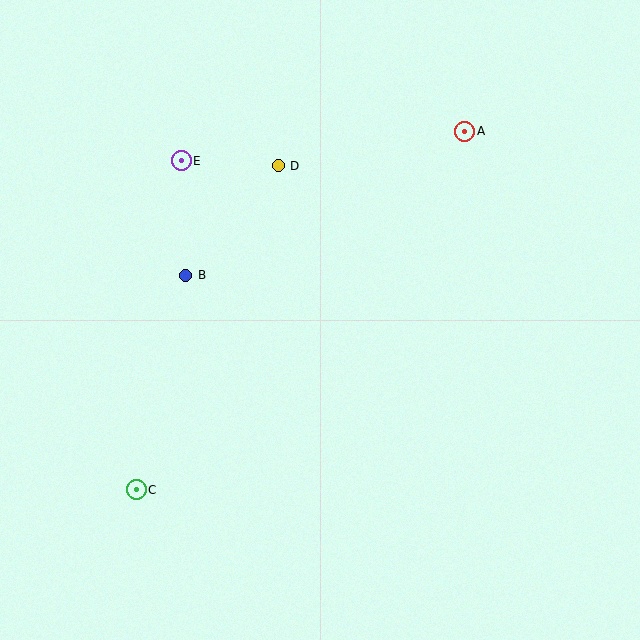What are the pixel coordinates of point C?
Point C is at (136, 490).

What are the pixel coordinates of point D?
Point D is at (278, 166).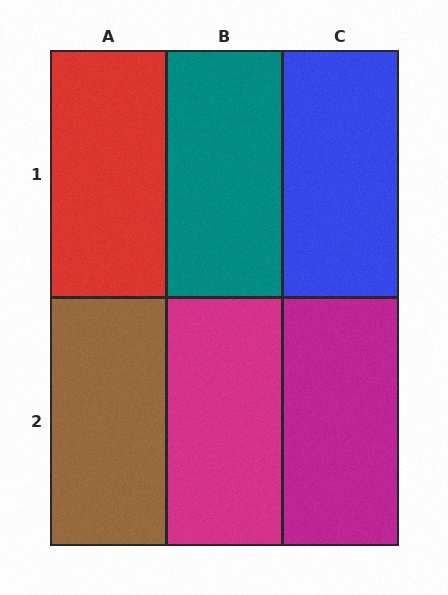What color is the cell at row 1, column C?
Blue.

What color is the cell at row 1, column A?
Red.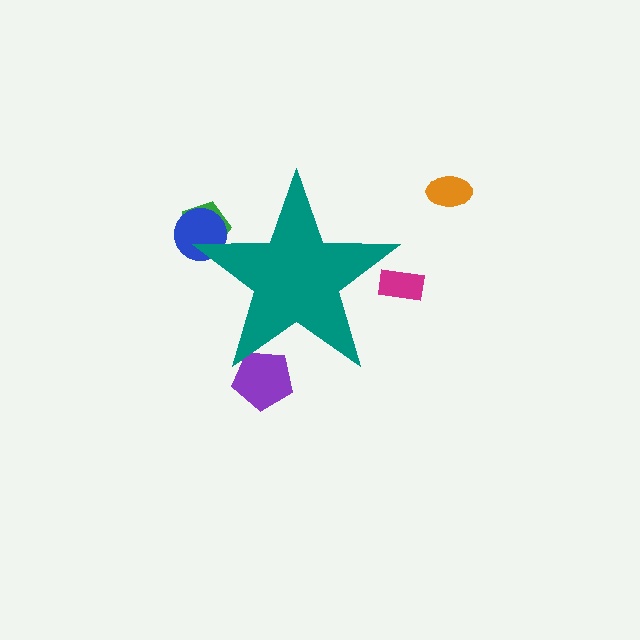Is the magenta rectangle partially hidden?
Yes, the magenta rectangle is partially hidden behind the teal star.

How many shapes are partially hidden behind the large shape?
4 shapes are partially hidden.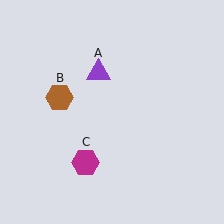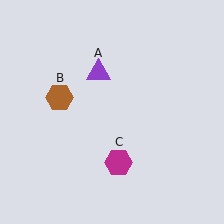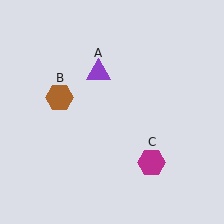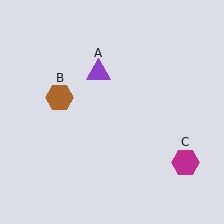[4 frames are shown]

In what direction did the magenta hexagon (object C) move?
The magenta hexagon (object C) moved right.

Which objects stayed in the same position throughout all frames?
Purple triangle (object A) and brown hexagon (object B) remained stationary.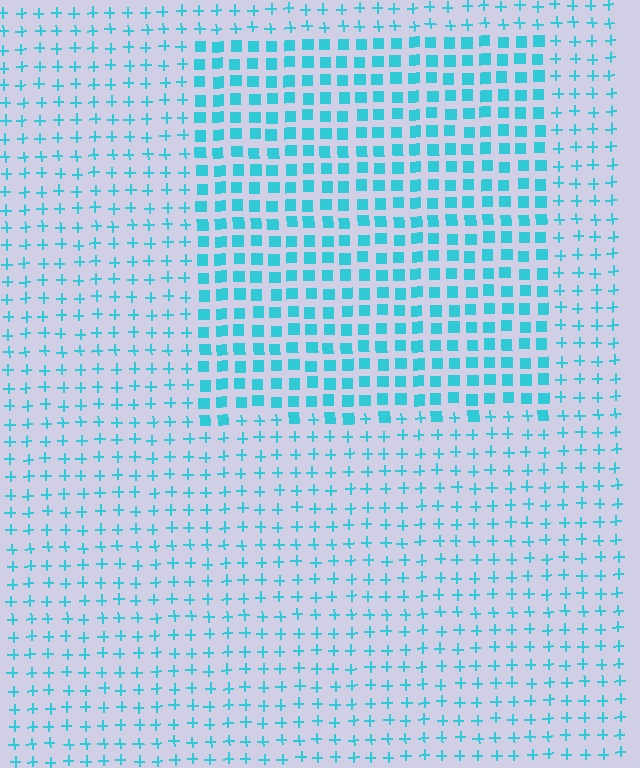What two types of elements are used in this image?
The image uses squares inside the rectangle region and plus signs outside it.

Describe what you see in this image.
The image is filled with small cyan elements arranged in a uniform grid. A rectangle-shaped region contains squares, while the surrounding area contains plus signs. The boundary is defined purely by the change in element shape.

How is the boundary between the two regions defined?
The boundary is defined by a change in element shape: squares inside vs. plus signs outside. All elements share the same color and spacing.